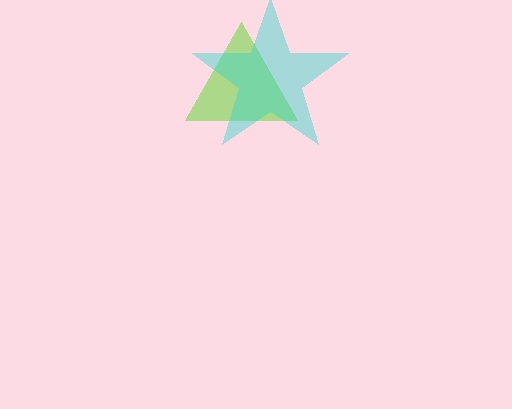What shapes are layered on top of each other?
The layered shapes are: a lime triangle, a cyan star.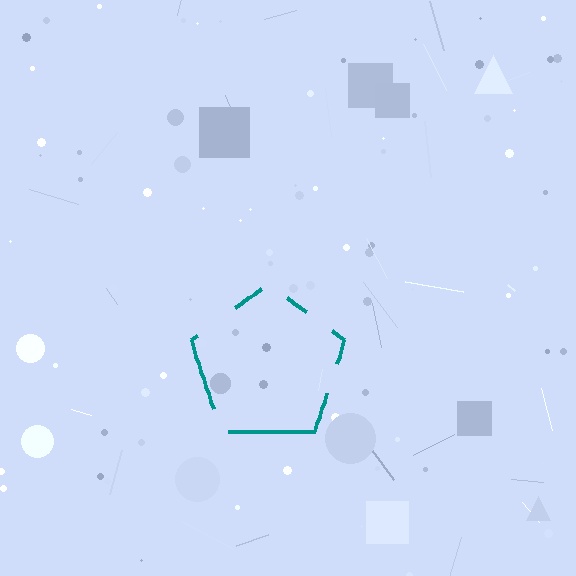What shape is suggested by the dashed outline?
The dashed outline suggests a pentagon.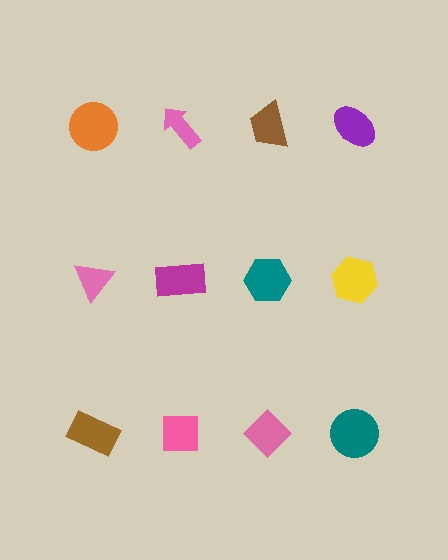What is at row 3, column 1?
A brown rectangle.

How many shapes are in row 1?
4 shapes.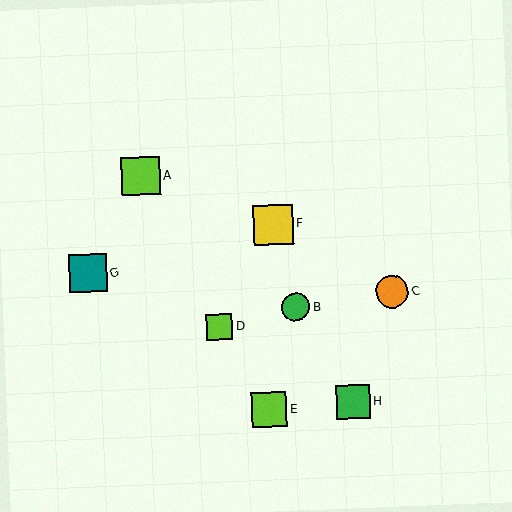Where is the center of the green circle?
The center of the green circle is at (296, 307).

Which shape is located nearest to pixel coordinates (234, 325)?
The lime square (labeled D) at (219, 327) is nearest to that location.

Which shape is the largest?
The yellow square (labeled F) is the largest.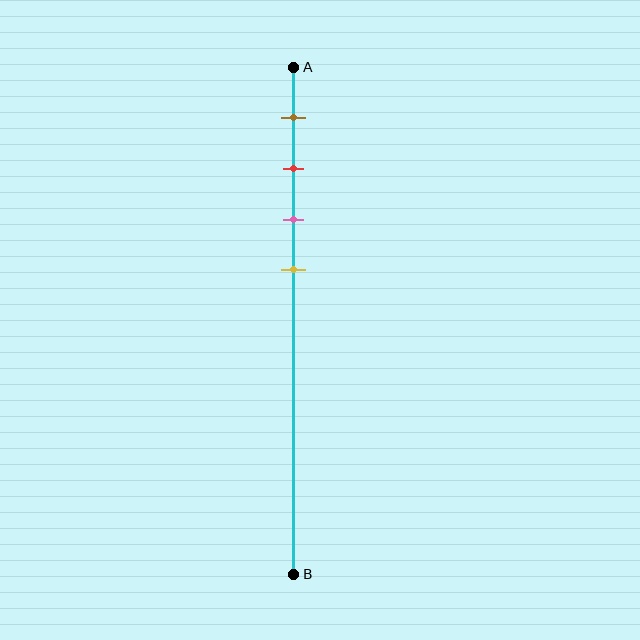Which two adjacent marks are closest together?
The red and pink marks are the closest adjacent pair.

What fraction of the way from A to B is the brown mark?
The brown mark is approximately 10% (0.1) of the way from A to B.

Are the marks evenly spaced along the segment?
Yes, the marks are approximately evenly spaced.